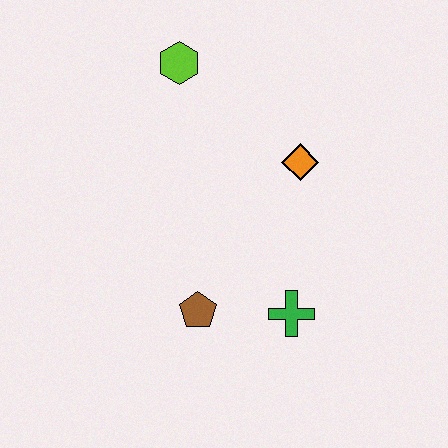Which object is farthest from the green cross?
The lime hexagon is farthest from the green cross.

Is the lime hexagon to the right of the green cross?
No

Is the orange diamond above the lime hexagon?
No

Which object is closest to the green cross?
The brown pentagon is closest to the green cross.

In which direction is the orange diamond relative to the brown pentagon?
The orange diamond is above the brown pentagon.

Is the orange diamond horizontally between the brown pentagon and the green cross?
No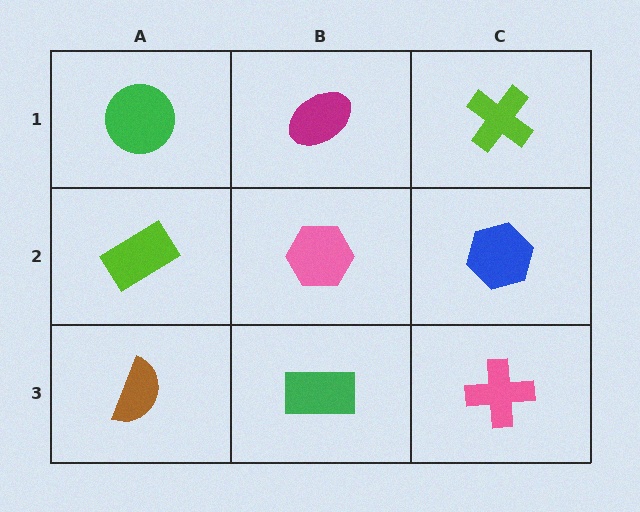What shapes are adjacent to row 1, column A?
A lime rectangle (row 2, column A), a magenta ellipse (row 1, column B).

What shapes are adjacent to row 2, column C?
A lime cross (row 1, column C), a pink cross (row 3, column C), a pink hexagon (row 2, column B).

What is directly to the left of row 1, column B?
A green circle.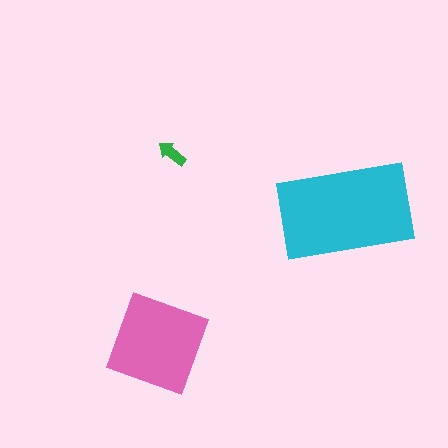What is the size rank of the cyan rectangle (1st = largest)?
1st.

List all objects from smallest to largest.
The green arrow, the pink square, the cyan rectangle.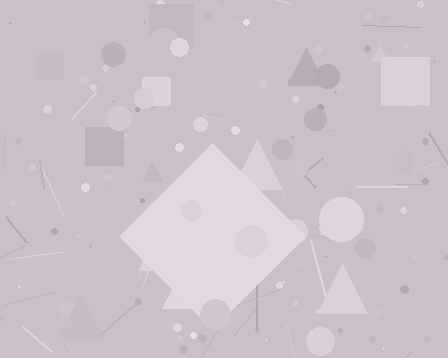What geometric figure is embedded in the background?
A diamond is embedded in the background.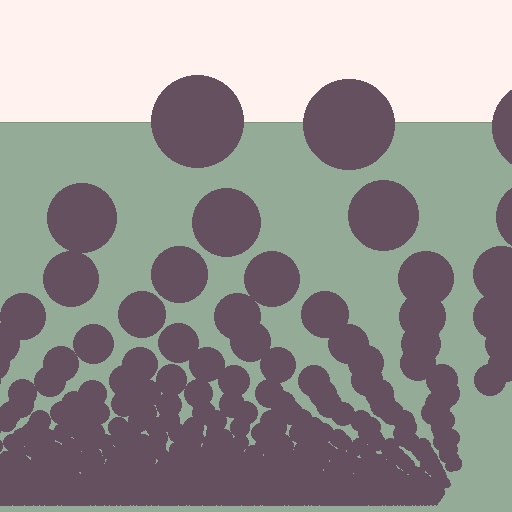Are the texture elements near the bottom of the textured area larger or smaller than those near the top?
Smaller. The gradient is inverted — elements near the bottom are smaller and denser.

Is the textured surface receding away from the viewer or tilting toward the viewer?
The surface appears to tilt toward the viewer. Texture elements get larger and sparser toward the top.